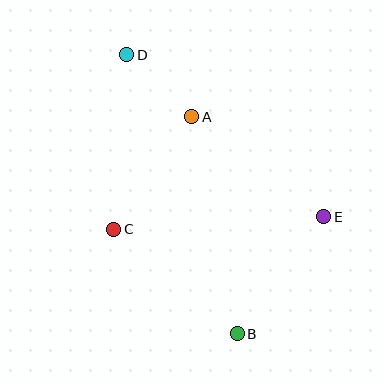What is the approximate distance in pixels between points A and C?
The distance between A and C is approximately 137 pixels.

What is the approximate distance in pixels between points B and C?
The distance between B and C is approximately 162 pixels.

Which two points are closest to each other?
Points A and D are closest to each other.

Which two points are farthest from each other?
Points B and D are farthest from each other.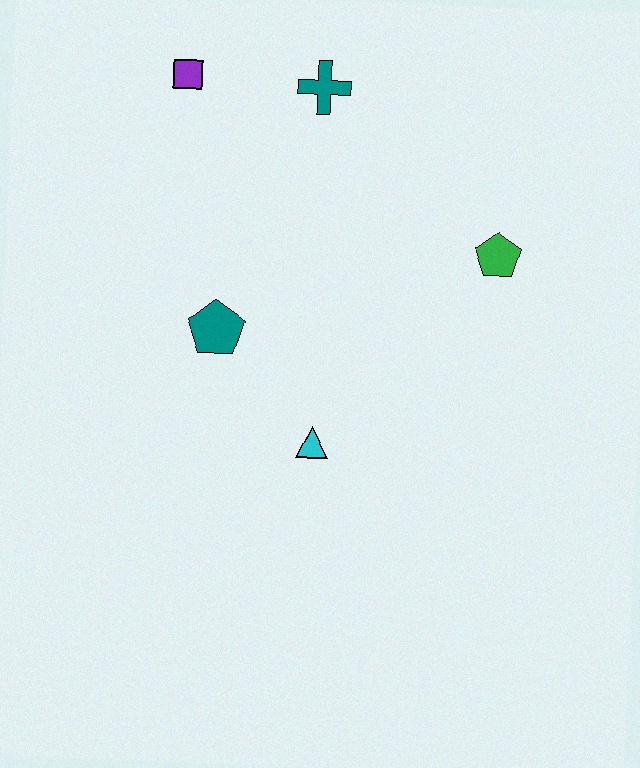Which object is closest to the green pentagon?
The teal cross is closest to the green pentagon.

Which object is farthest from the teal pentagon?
The green pentagon is farthest from the teal pentagon.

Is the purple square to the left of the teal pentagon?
Yes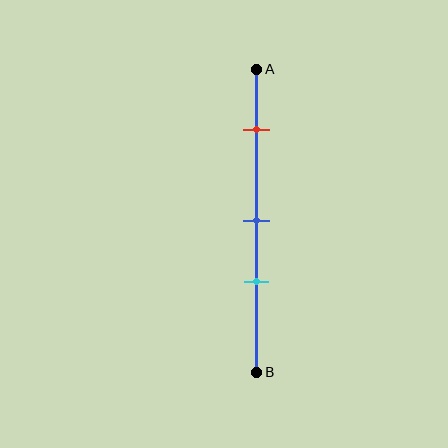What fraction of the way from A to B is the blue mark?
The blue mark is approximately 50% (0.5) of the way from A to B.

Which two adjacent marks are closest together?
The blue and cyan marks are the closest adjacent pair.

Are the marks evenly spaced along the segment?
No, the marks are not evenly spaced.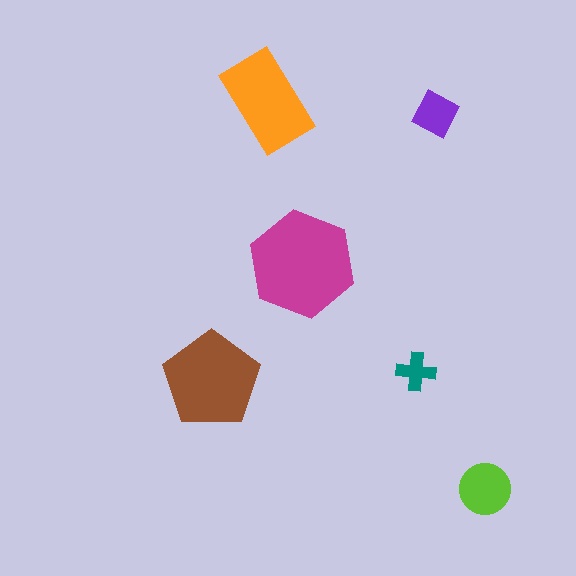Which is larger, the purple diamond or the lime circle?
The lime circle.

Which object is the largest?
The magenta hexagon.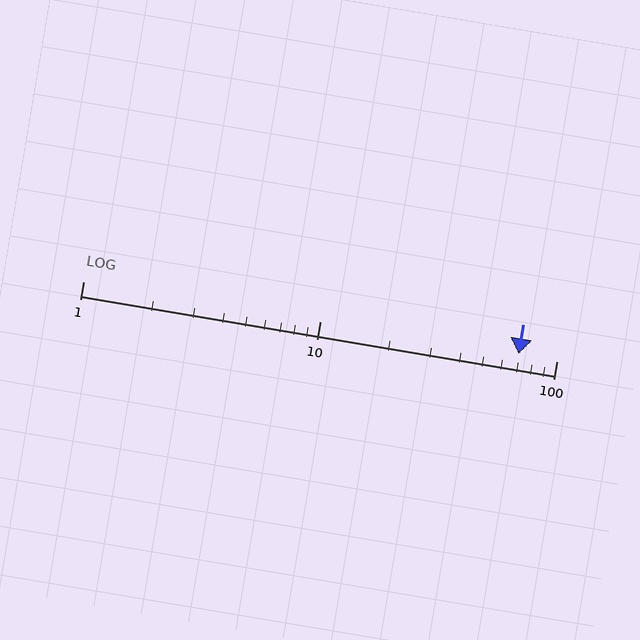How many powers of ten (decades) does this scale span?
The scale spans 2 decades, from 1 to 100.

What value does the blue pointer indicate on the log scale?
The pointer indicates approximately 69.